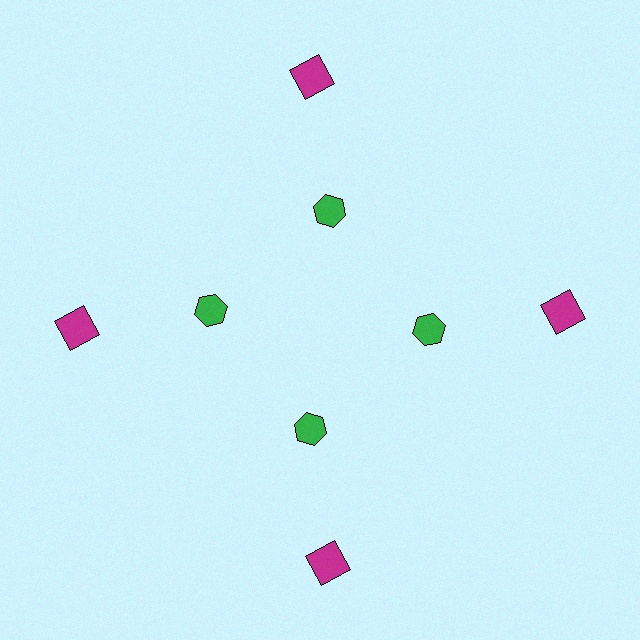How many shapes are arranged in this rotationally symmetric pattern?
There are 8 shapes, arranged in 4 groups of 2.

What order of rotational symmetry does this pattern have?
This pattern has 4-fold rotational symmetry.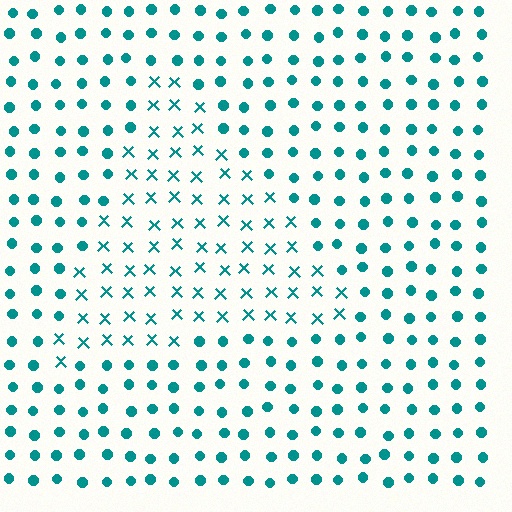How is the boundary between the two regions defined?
The boundary is defined by a change in element shape: X marks inside vs. circles outside. All elements share the same color and spacing.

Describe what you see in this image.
The image is filled with small teal elements arranged in a uniform grid. A triangle-shaped region contains X marks, while the surrounding area contains circles. The boundary is defined purely by the change in element shape.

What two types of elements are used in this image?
The image uses X marks inside the triangle region and circles outside it.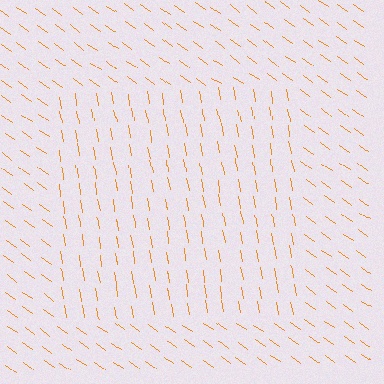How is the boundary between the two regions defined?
The boundary is defined purely by a change in line orientation (approximately 45 degrees difference). All lines are the same color and thickness.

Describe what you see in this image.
The image is filled with small orange line segments. A rectangle region in the image has lines oriented differently from the surrounding lines, creating a visible texture boundary.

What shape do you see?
I see a rectangle.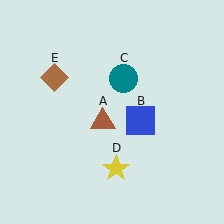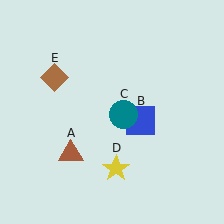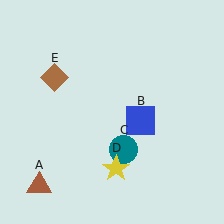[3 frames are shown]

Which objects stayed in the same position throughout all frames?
Blue square (object B) and yellow star (object D) and brown diamond (object E) remained stationary.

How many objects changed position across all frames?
2 objects changed position: brown triangle (object A), teal circle (object C).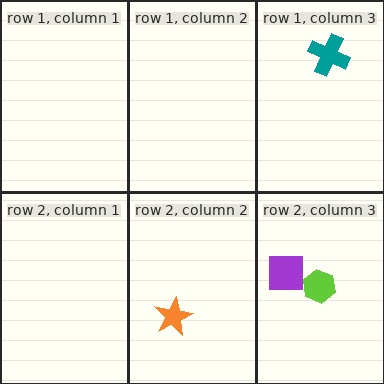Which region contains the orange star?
The row 2, column 2 region.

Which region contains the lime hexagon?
The row 2, column 3 region.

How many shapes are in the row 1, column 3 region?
1.